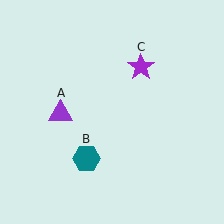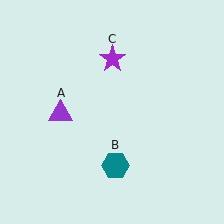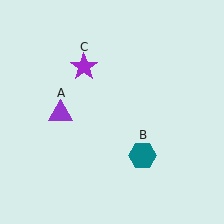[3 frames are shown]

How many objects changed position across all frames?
2 objects changed position: teal hexagon (object B), purple star (object C).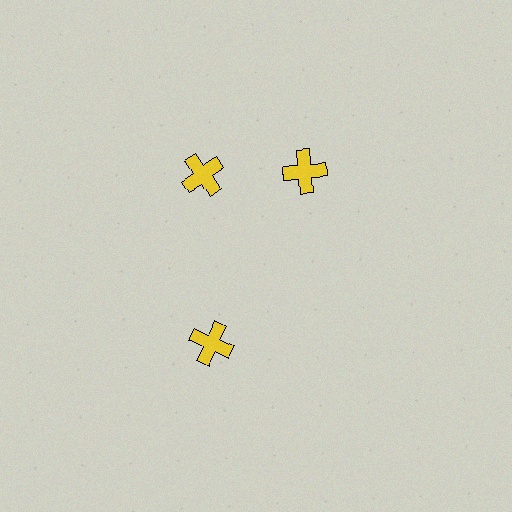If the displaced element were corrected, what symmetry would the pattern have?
It would have 3-fold rotational symmetry — the pattern would map onto itself every 120 degrees.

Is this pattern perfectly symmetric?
No. The 3 yellow crosses are arranged in a ring, but one element near the 3 o'clock position is rotated out of alignment along the ring, breaking the 3-fold rotational symmetry.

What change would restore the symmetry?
The symmetry would be restored by rotating it back into even spacing with its neighbors so that all 3 crosses sit at equal angles and equal distance from the center.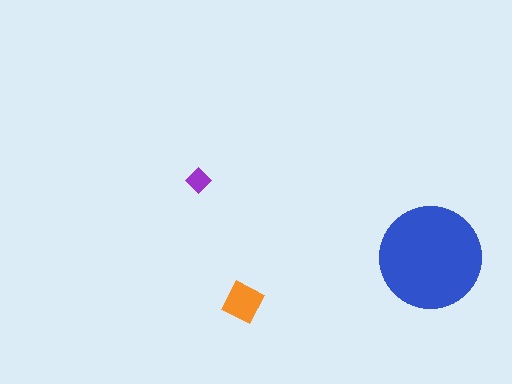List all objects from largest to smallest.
The blue circle, the orange square, the purple diamond.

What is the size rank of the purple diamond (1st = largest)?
3rd.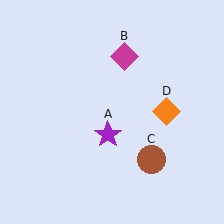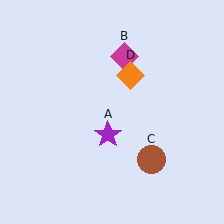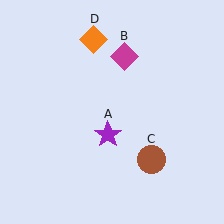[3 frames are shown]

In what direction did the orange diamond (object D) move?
The orange diamond (object D) moved up and to the left.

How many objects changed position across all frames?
1 object changed position: orange diamond (object D).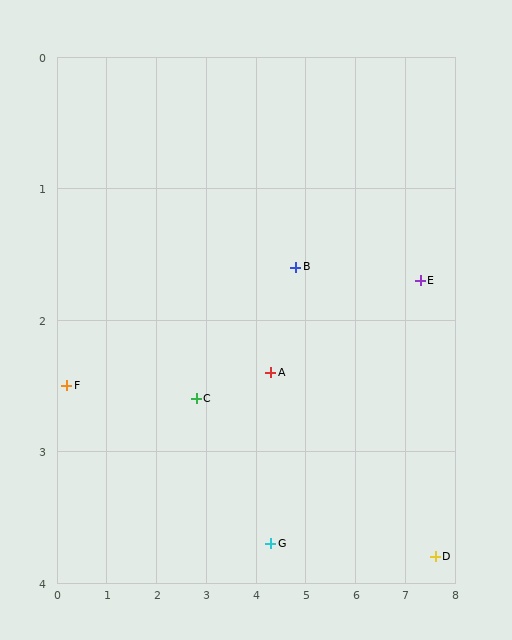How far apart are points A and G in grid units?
Points A and G are about 1.3 grid units apart.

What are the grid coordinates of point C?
Point C is at approximately (2.8, 2.6).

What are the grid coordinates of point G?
Point G is at approximately (4.3, 3.7).